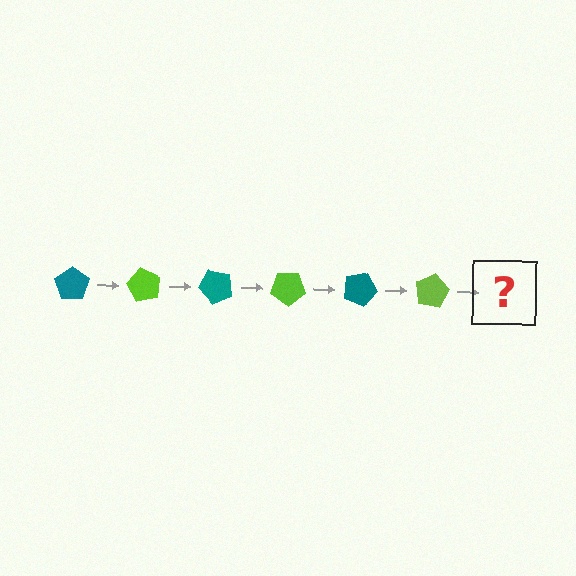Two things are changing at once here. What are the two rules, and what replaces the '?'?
The two rules are that it rotates 60 degrees each step and the color cycles through teal and lime. The '?' should be a teal pentagon, rotated 360 degrees from the start.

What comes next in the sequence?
The next element should be a teal pentagon, rotated 360 degrees from the start.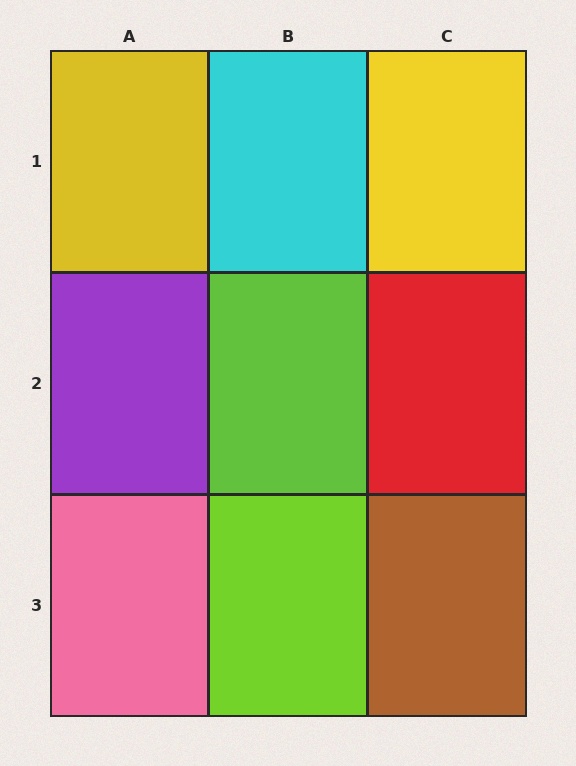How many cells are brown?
1 cell is brown.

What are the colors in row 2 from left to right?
Purple, lime, red.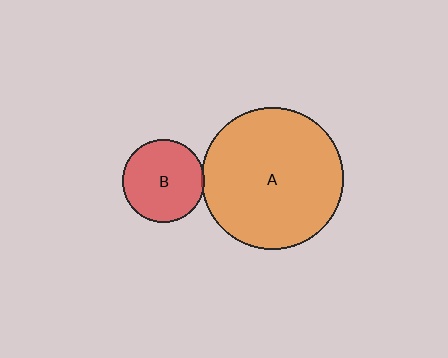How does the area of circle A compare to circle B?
Approximately 2.9 times.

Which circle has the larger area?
Circle A (orange).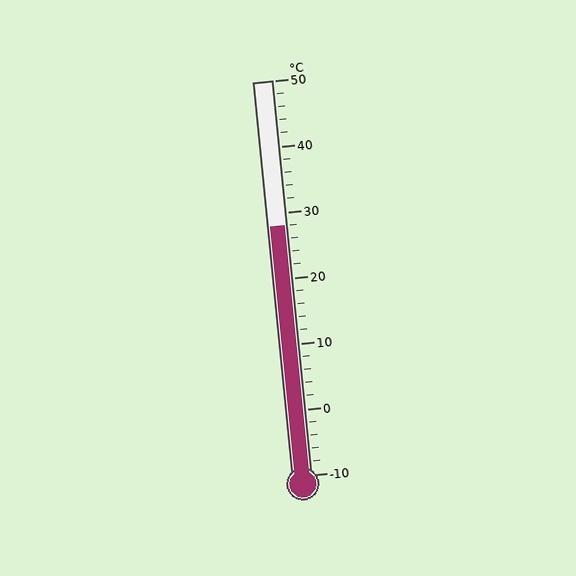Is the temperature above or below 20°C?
The temperature is above 20°C.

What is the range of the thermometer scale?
The thermometer scale ranges from -10°C to 50°C.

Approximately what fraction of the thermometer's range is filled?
The thermometer is filled to approximately 65% of its range.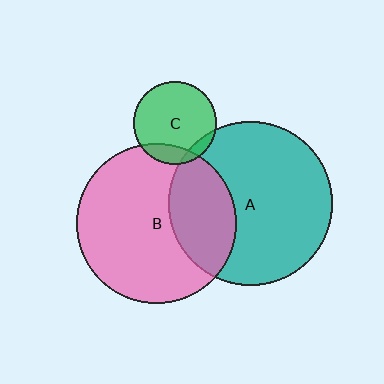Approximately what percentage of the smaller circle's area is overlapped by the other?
Approximately 10%.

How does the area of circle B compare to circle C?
Approximately 3.7 times.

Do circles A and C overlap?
Yes.